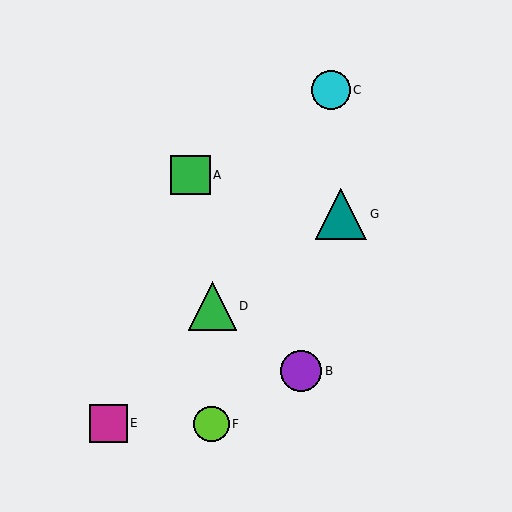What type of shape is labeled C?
Shape C is a cyan circle.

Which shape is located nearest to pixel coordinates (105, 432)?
The magenta square (labeled E) at (109, 423) is nearest to that location.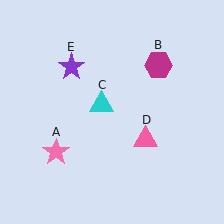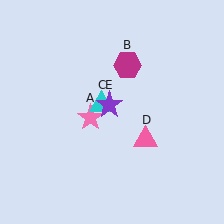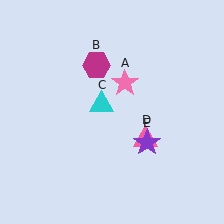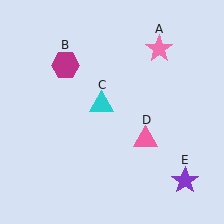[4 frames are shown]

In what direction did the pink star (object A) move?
The pink star (object A) moved up and to the right.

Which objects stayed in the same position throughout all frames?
Cyan triangle (object C) and pink triangle (object D) remained stationary.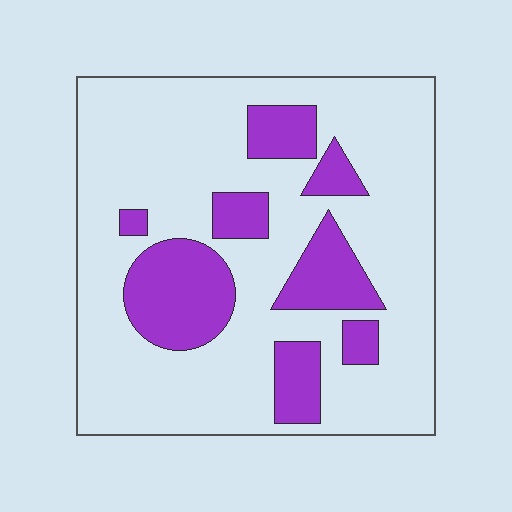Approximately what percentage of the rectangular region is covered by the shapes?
Approximately 25%.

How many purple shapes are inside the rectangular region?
8.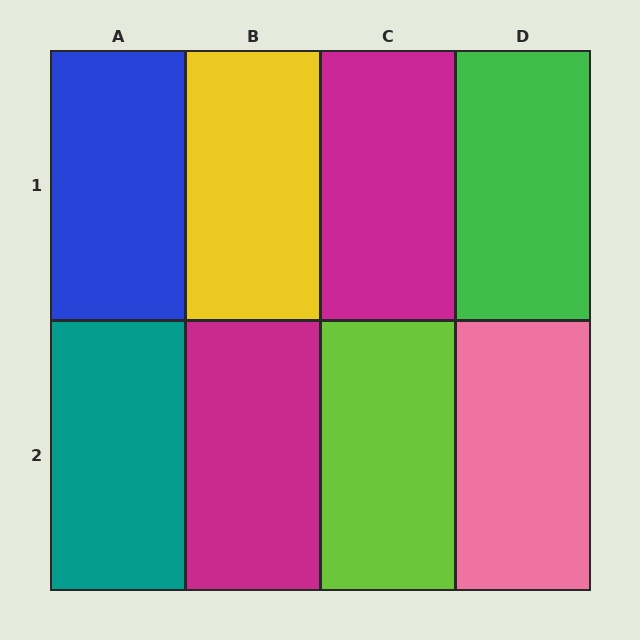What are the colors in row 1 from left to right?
Blue, yellow, magenta, green.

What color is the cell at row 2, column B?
Magenta.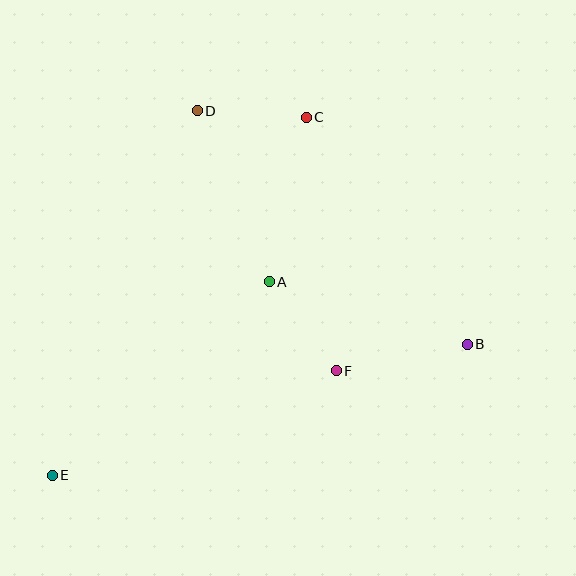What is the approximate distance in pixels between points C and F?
The distance between C and F is approximately 255 pixels.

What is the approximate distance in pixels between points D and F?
The distance between D and F is approximately 295 pixels.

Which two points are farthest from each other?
Points C and E are farthest from each other.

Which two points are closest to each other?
Points C and D are closest to each other.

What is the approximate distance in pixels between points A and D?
The distance between A and D is approximately 186 pixels.